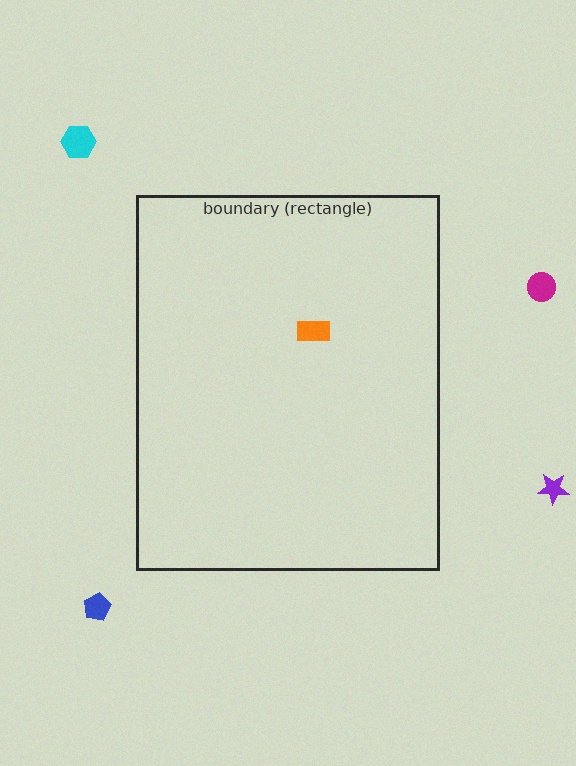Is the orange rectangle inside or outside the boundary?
Inside.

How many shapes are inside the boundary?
1 inside, 4 outside.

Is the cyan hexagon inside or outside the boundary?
Outside.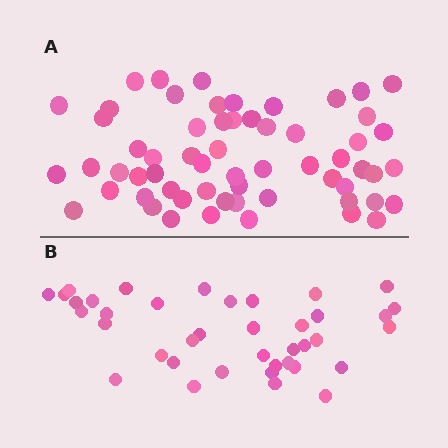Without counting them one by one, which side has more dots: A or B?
Region A (the top region) has more dots.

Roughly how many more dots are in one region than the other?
Region A has approximately 20 more dots than region B.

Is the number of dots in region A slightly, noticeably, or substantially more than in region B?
Region A has substantially more. The ratio is roughly 1.5 to 1.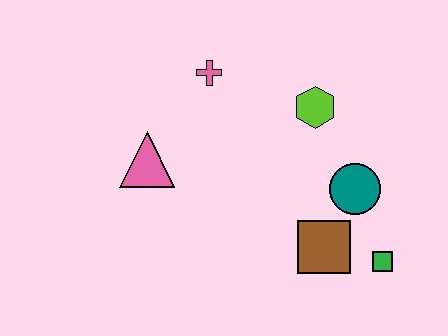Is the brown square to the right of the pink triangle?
Yes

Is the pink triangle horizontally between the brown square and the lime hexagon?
No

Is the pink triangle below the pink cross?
Yes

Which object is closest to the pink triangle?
The pink cross is closest to the pink triangle.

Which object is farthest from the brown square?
The pink cross is farthest from the brown square.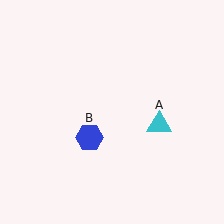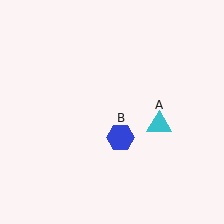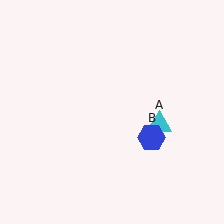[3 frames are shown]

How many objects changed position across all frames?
1 object changed position: blue hexagon (object B).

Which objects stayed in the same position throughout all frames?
Cyan triangle (object A) remained stationary.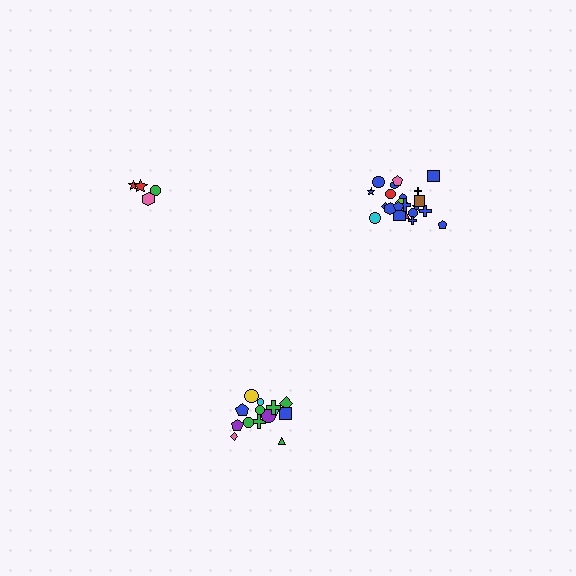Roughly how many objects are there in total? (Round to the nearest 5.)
Roughly 40 objects in total.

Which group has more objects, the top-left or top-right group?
The top-right group.